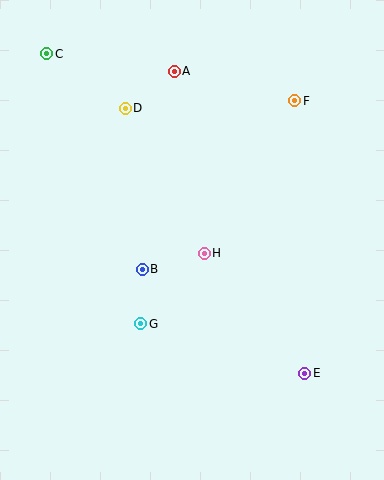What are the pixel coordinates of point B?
Point B is at (142, 269).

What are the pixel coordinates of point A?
Point A is at (174, 71).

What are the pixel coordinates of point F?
Point F is at (295, 101).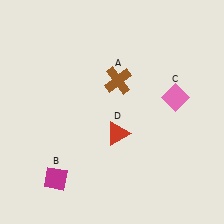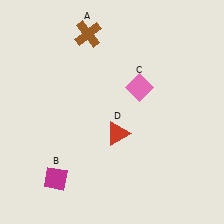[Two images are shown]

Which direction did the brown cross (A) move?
The brown cross (A) moved up.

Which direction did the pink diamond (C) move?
The pink diamond (C) moved left.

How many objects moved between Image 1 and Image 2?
2 objects moved between the two images.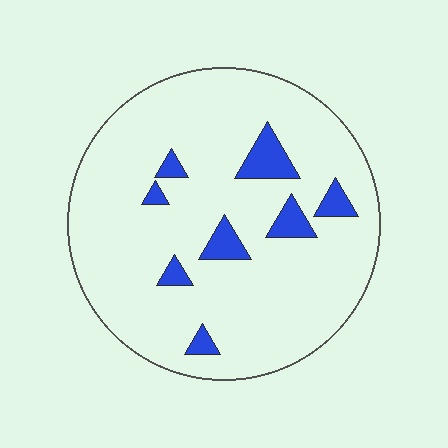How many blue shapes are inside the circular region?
8.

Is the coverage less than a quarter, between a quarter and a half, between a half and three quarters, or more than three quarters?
Less than a quarter.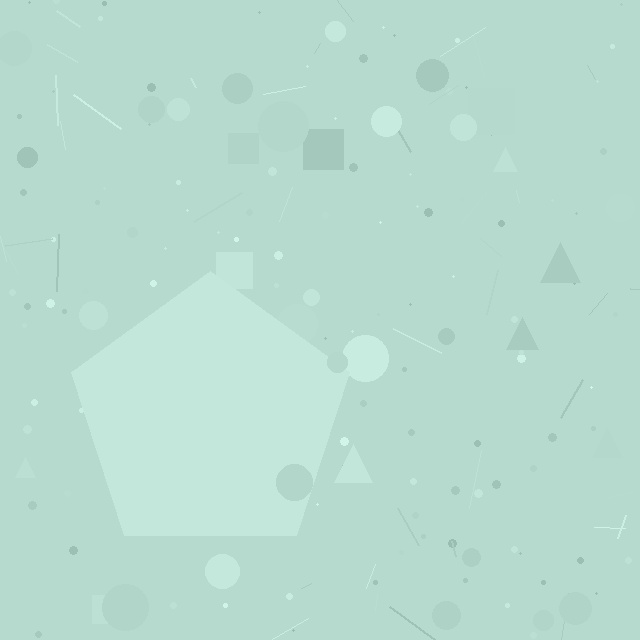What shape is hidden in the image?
A pentagon is hidden in the image.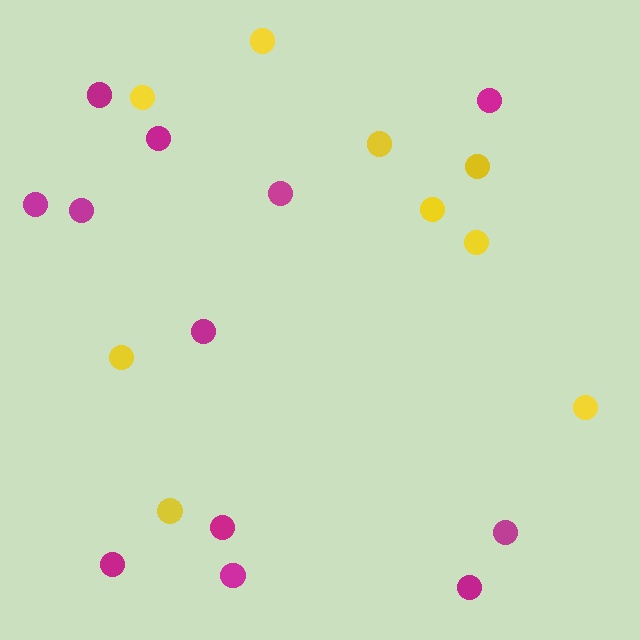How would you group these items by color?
There are 2 groups: one group of magenta circles (12) and one group of yellow circles (9).